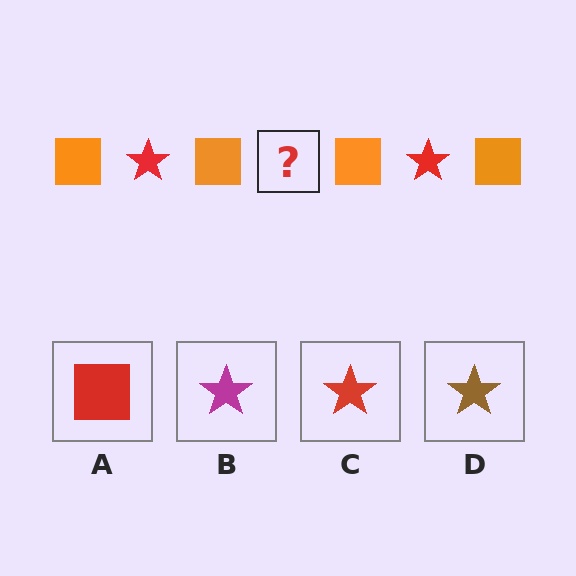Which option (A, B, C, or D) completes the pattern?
C.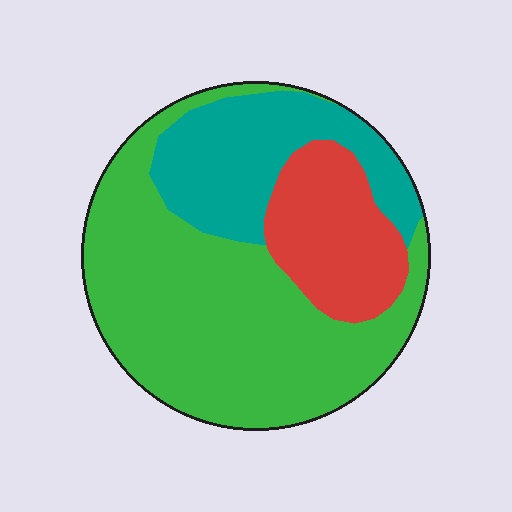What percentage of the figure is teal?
Teal covers about 25% of the figure.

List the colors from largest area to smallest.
From largest to smallest: green, teal, red.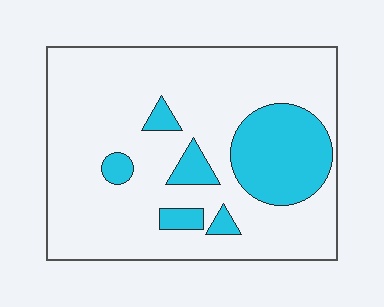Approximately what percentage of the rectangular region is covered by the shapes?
Approximately 20%.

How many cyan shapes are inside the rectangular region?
6.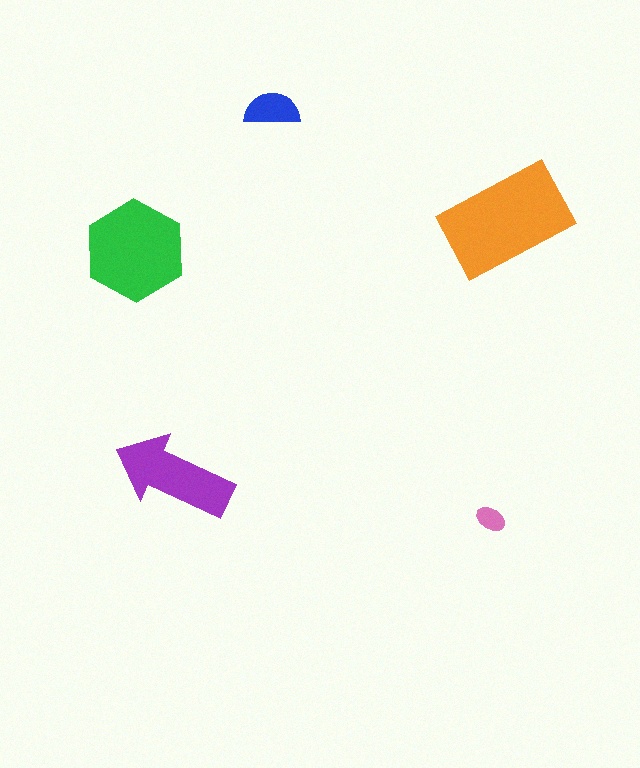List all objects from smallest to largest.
The pink ellipse, the blue semicircle, the purple arrow, the green hexagon, the orange rectangle.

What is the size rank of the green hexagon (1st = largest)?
2nd.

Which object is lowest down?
The pink ellipse is bottommost.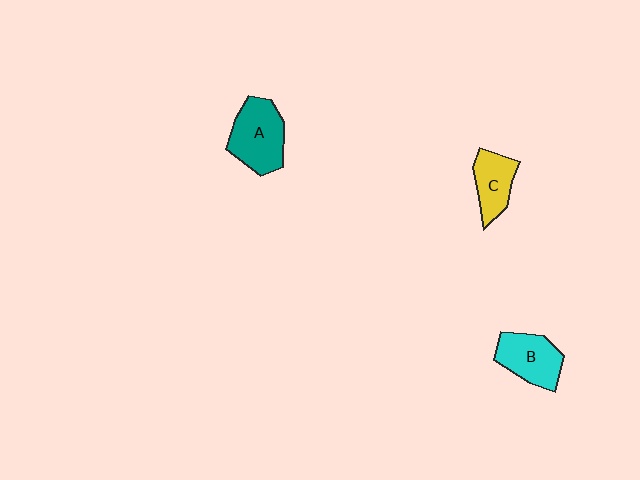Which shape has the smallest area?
Shape C (yellow).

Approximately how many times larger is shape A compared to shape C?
Approximately 1.5 times.